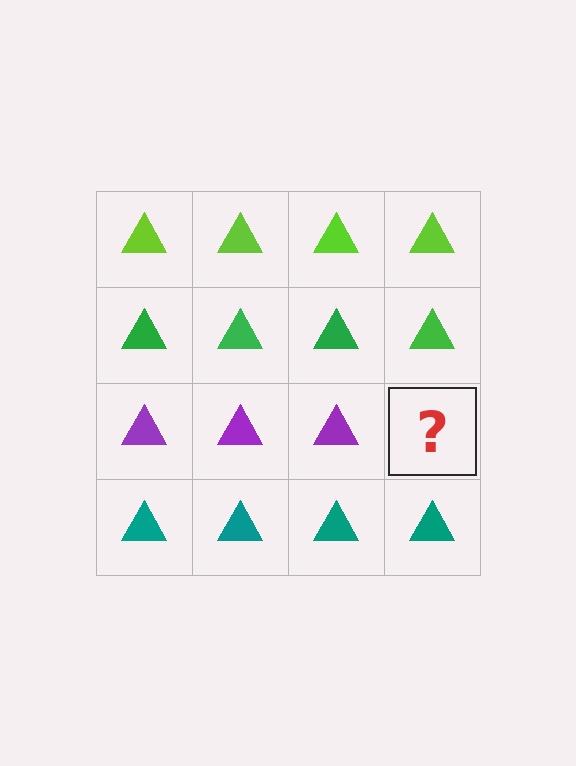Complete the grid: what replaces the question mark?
The question mark should be replaced with a purple triangle.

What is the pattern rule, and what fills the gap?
The rule is that each row has a consistent color. The gap should be filled with a purple triangle.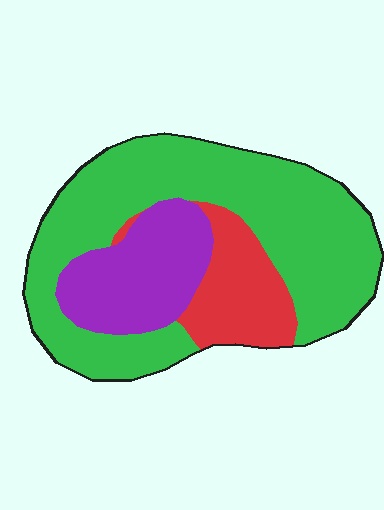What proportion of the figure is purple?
Purple covers 22% of the figure.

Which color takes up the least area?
Red, at roughly 15%.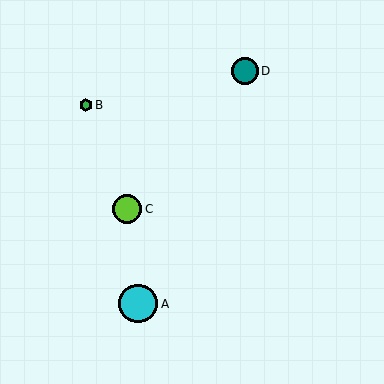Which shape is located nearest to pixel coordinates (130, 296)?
The cyan circle (labeled A) at (138, 304) is nearest to that location.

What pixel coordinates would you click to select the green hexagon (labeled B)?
Click at (86, 105) to select the green hexagon B.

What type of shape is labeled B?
Shape B is a green hexagon.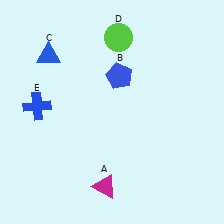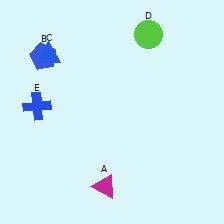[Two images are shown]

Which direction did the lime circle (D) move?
The lime circle (D) moved right.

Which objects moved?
The objects that moved are: the blue pentagon (B), the lime circle (D).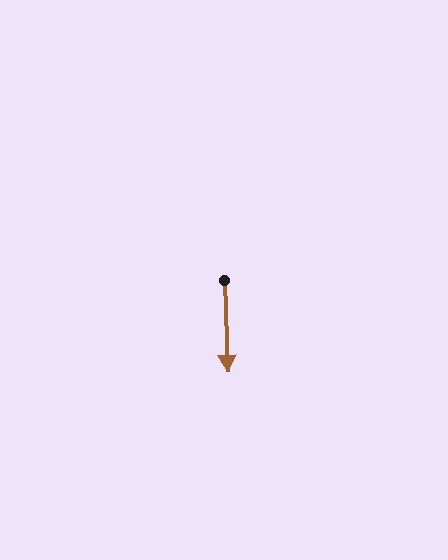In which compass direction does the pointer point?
South.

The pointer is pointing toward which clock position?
Roughly 6 o'clock.